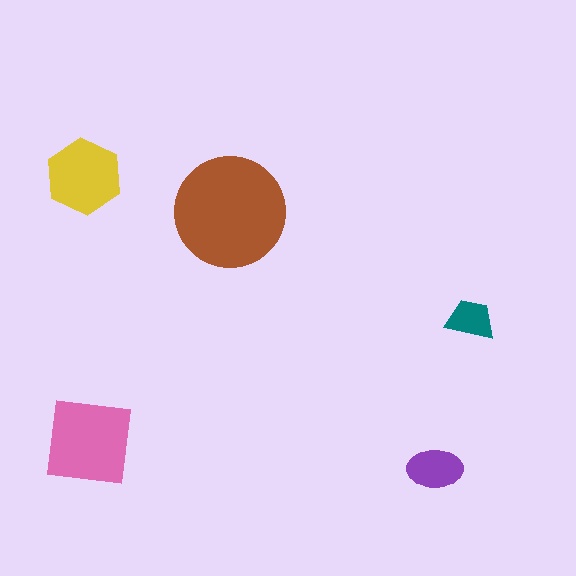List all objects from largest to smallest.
The brown circle, the pink square, the yellow hexagon, the purple ellipse, the teal trapezoid.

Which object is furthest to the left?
The yellow hexagon is leftmost.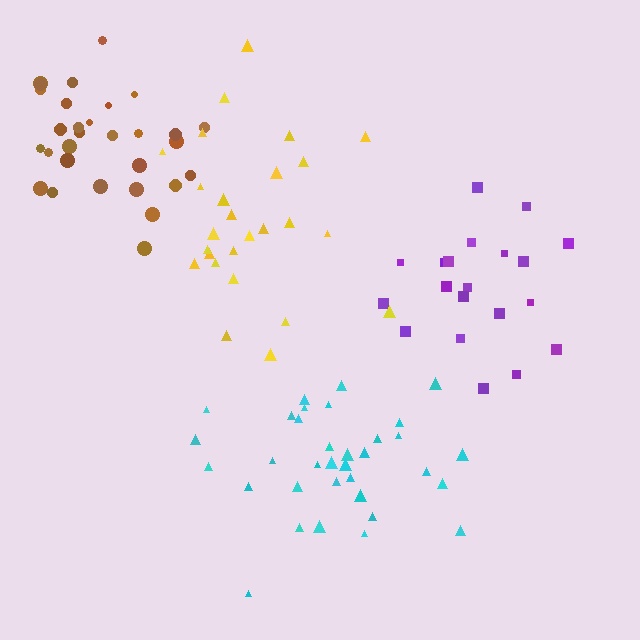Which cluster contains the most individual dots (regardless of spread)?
Cyan (34).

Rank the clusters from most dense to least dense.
cyan, brown, yellow, purple.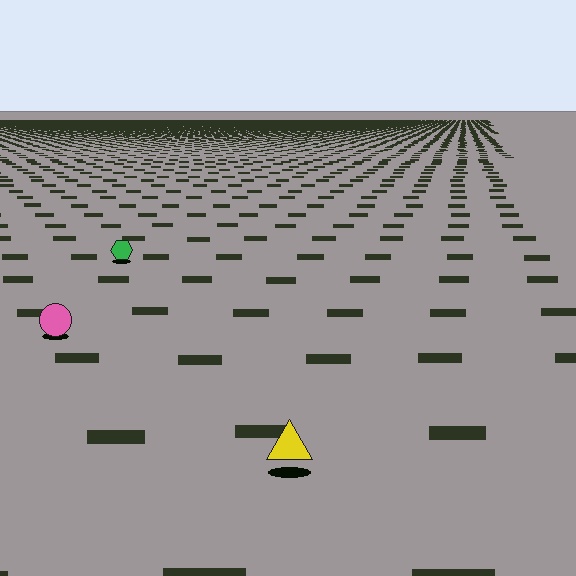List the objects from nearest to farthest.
From nearest to farthest: the yellow triangle, the pink circle, the green hexagon.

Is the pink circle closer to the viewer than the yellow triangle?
No. The yellow triangle is closer — you can tell from the texture gradient: the ground texture is coarser near it.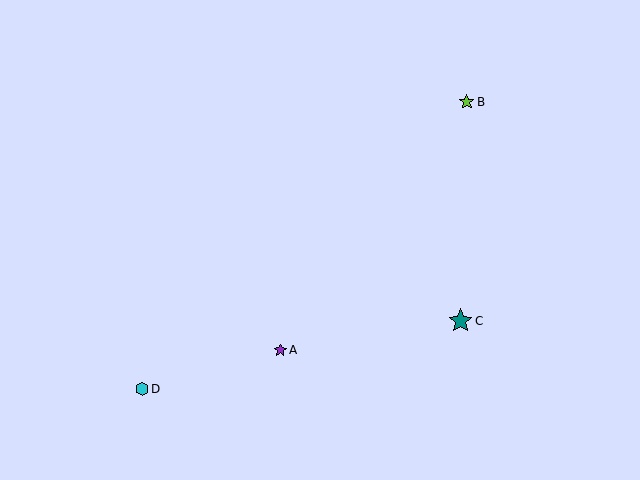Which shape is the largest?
The teal star (labeled C) is the largest.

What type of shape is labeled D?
Shape D is a cyan hexagon.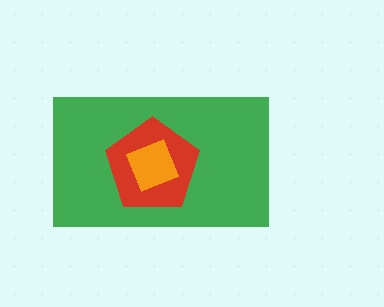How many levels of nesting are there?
3.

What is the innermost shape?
The orange square.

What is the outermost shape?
The green rectangle.